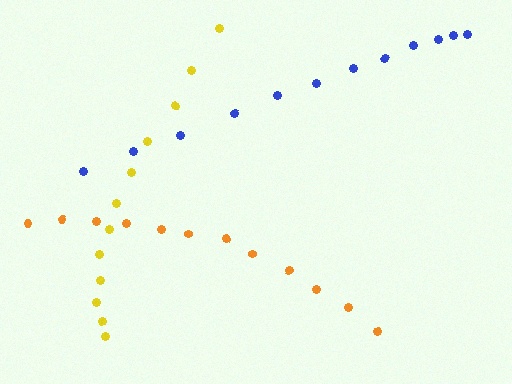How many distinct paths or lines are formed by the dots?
There are 3 distinct paths.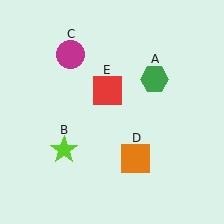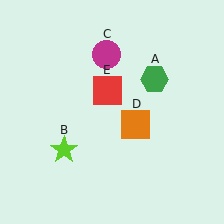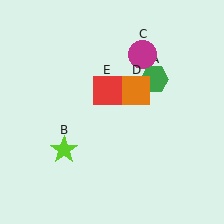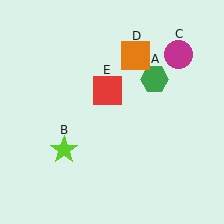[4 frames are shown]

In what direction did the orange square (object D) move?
The orange square (object D) moved up.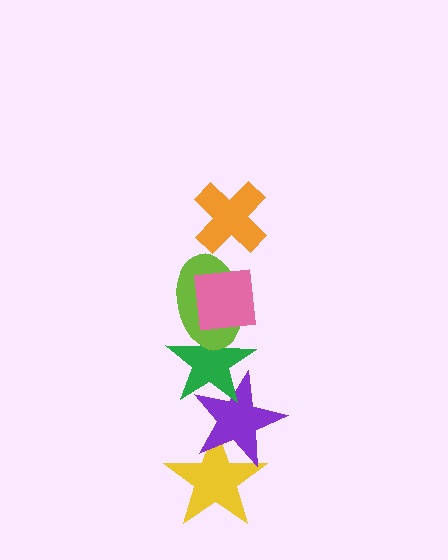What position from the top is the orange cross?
The orange cross is 1st from the top.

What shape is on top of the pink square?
The orange cross is on top of the pink square.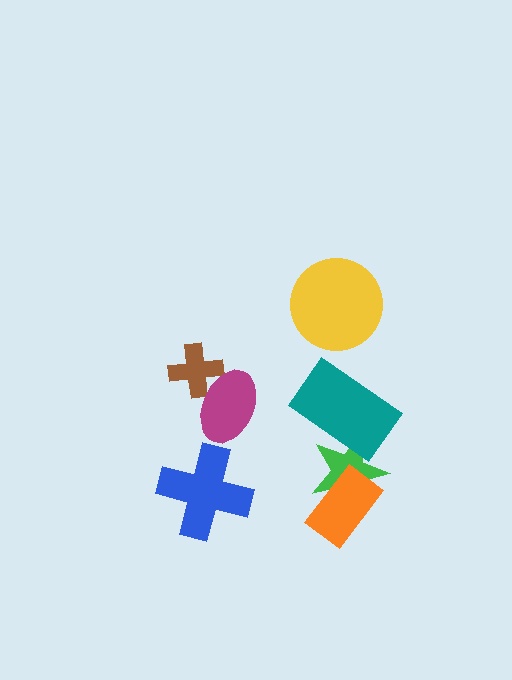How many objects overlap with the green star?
2 objects overlap with the green star.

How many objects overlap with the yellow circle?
0 objects overlap with the yellow circle.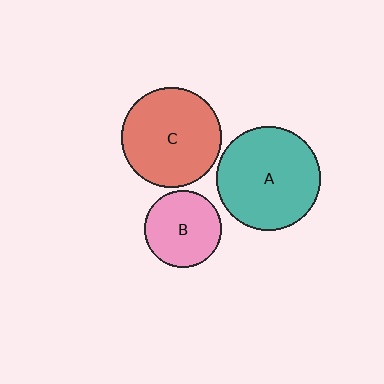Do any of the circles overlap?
No, none of the circles overlap.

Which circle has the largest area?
Circle A (teal).